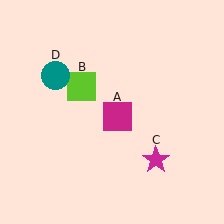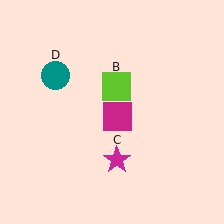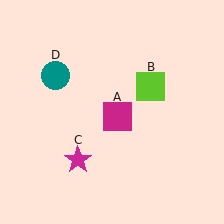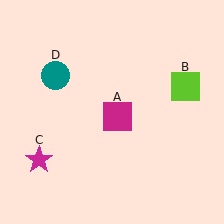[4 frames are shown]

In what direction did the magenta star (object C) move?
The magenta star (object C) moved left.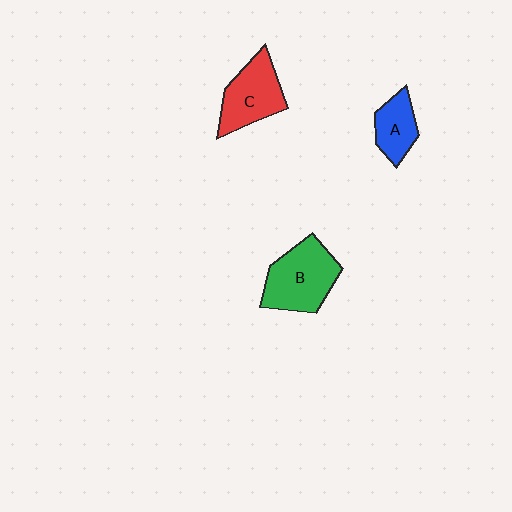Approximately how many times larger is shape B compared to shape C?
Approximately 1.2 times.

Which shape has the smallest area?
Shape A (blue).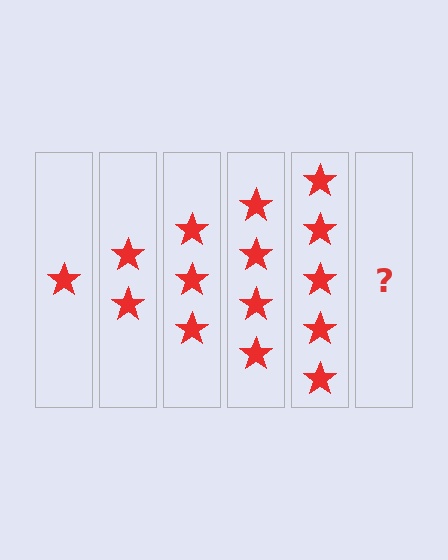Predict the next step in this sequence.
The next step is 6 stars.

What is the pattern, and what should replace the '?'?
The pattern is that each step adds one more star. The '?' should be 6 stars.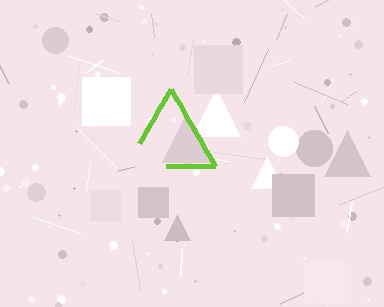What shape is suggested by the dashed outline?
The dashed outline suggests a triangle.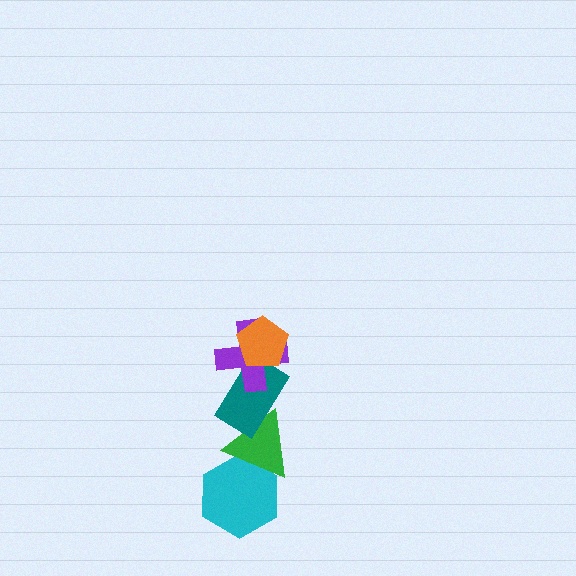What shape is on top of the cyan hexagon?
The green triangle is on top of the cyan hexagon.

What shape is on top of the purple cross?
The orange pentagon is on top of the purple cross.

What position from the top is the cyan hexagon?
The cyan hexagon is 5th from the top.